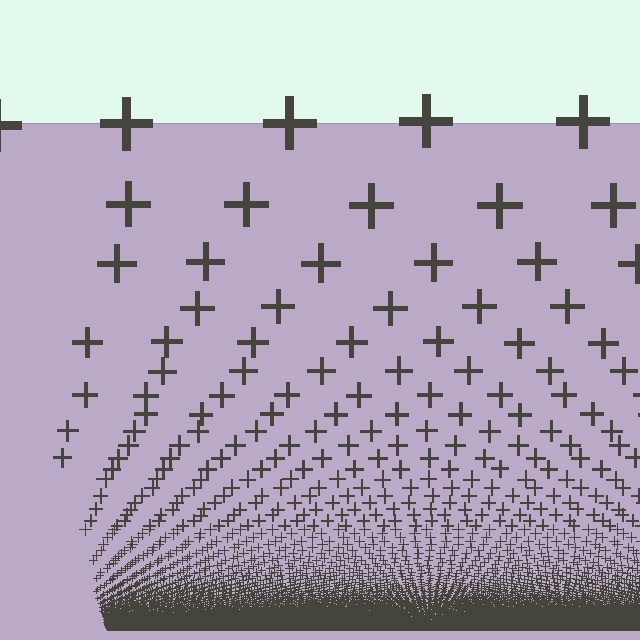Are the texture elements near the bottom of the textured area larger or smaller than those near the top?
Smaller. The gradient is inverted — elements near the bottom are smaller and denser.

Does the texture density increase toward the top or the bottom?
Density increases toward the bottom.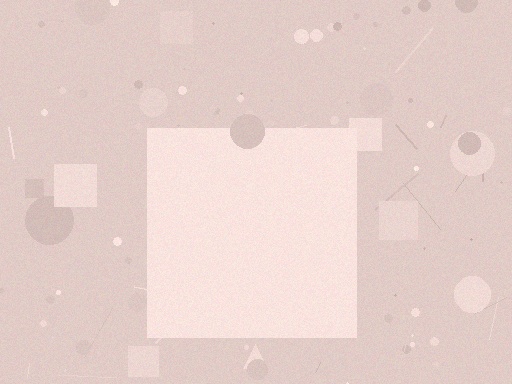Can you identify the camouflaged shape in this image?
The camouflaged shape is a square.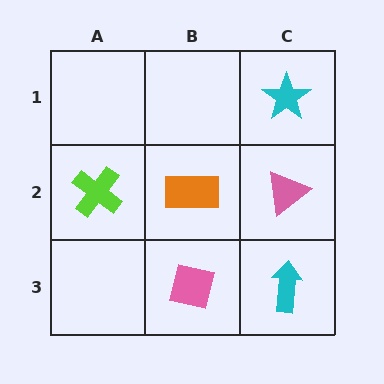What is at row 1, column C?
A cyan star.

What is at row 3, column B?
A pink square.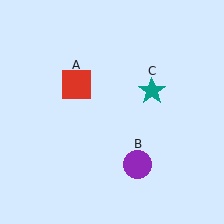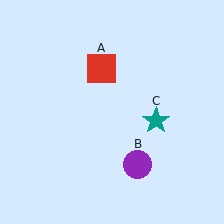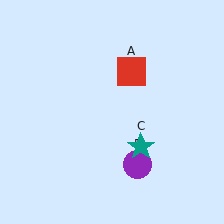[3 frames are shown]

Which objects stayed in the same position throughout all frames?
Purple circle (object B) remained stationary.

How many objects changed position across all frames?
2 objects changed position: red square (object A), teal star (object C).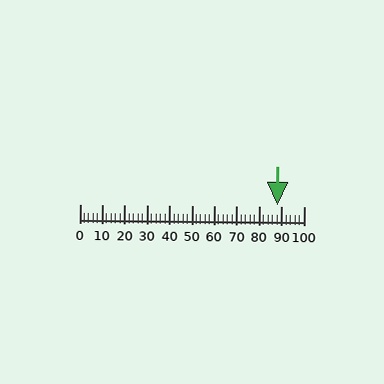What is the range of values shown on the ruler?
The ruler shows values from 0 to 100.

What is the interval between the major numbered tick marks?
The major tick marks are spaced 10 units apart.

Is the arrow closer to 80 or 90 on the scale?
The arrow is closer to 90.